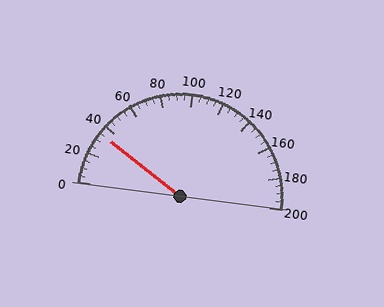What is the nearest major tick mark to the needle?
The nearest major tick mark is 40.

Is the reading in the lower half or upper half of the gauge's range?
The reading is in the lower half of the range (0 to 200).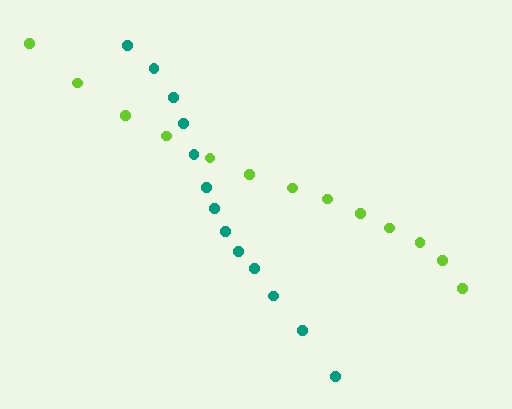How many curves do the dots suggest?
There are 2 distinct paths.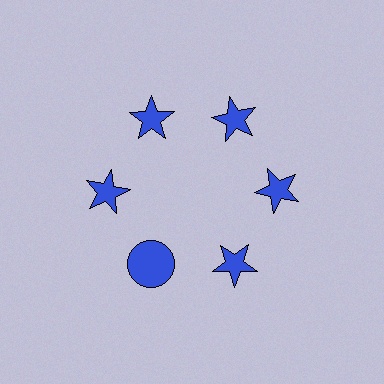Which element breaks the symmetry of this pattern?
The blue circle at roughly the 7 o'clock position breaks the symmetry. All other shapes are blue stars.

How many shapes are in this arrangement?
There are 6 shapes arranged in a ring pattern.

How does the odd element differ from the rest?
It has a different shape: circle instead of star.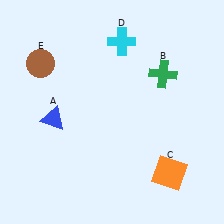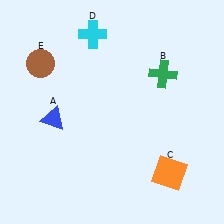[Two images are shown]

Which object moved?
The cyan cross (D) moved left.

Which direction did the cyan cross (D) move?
The cyan cross (D) moved left.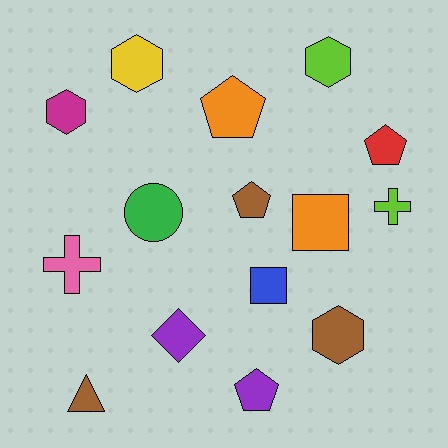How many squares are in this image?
There are 2 squares.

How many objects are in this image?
There are 15 objects.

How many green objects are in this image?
There is 1 green object.